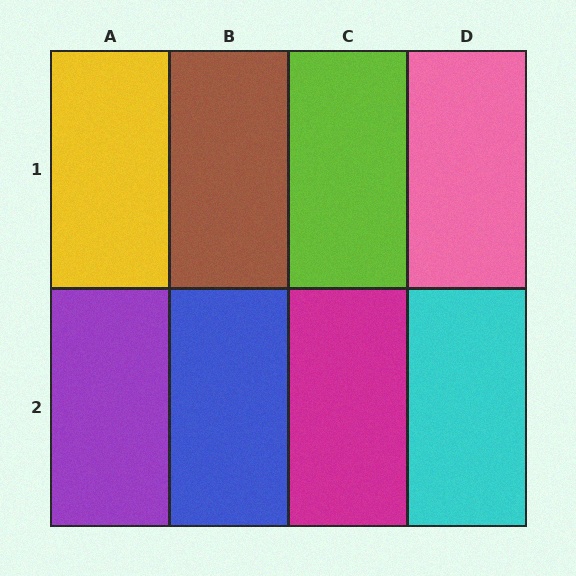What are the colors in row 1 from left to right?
Yellow, brown, lime, pink.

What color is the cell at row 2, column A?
Purple.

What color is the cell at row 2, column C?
Magenta.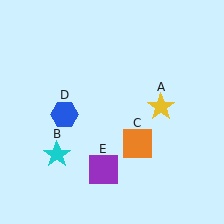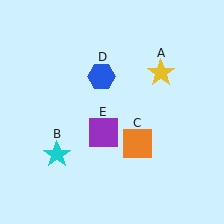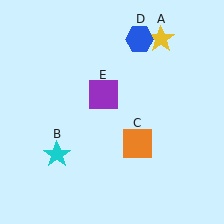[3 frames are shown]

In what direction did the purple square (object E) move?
The purple square (object E) moved up.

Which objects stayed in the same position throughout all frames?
Cyan star (object B) and orange square (object C) remained stationary.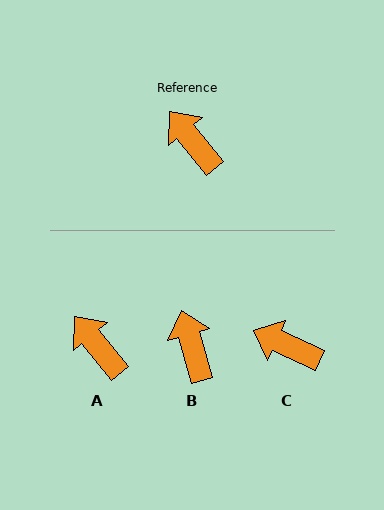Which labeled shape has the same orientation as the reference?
A.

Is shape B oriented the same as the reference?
No, it is off by about 23 degrees.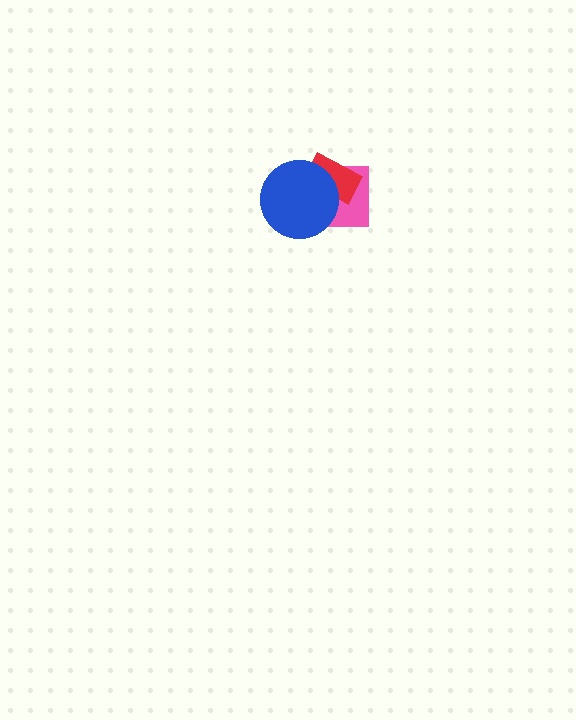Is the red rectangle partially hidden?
Yes, it is partially covered by another shape.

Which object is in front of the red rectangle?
The blue circle is in front of the red rectangle.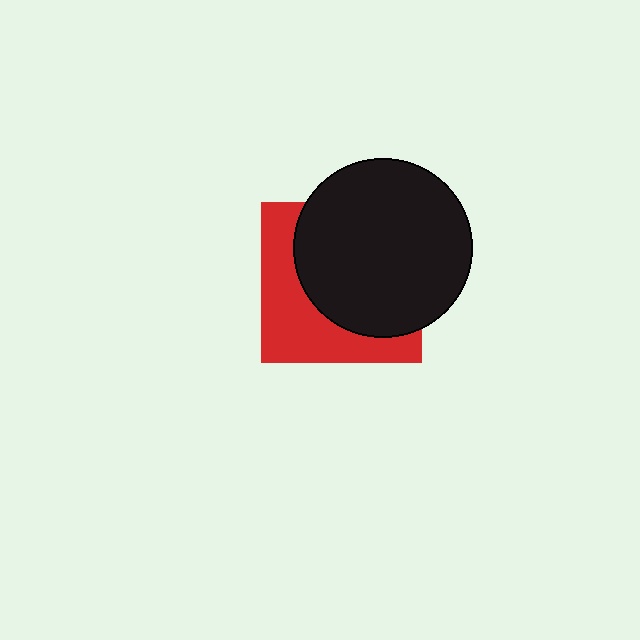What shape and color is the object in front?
The object in front is a black circle.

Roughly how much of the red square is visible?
A small part of it is visible (roughly 40%).